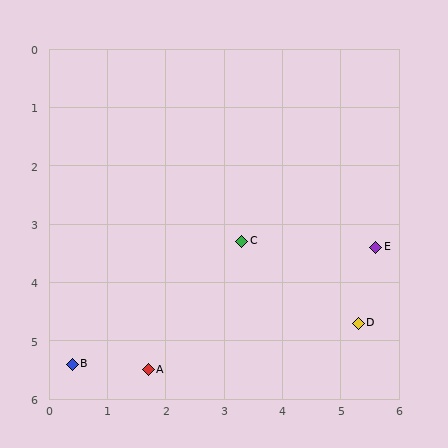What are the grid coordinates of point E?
Point E is at approximately (5.6, 3.4).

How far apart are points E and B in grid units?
Points E and B are about 5.6 grid units apart.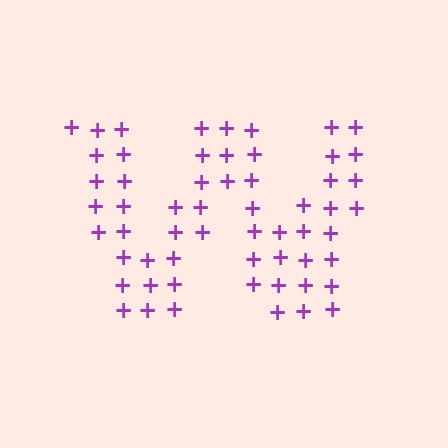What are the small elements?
The small elements are plus signs.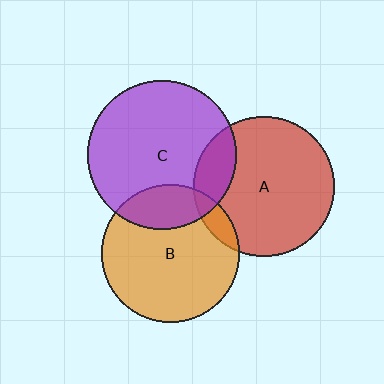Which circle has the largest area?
Circle C (purple).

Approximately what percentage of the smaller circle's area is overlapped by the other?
Approximately 20%.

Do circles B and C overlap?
Yes.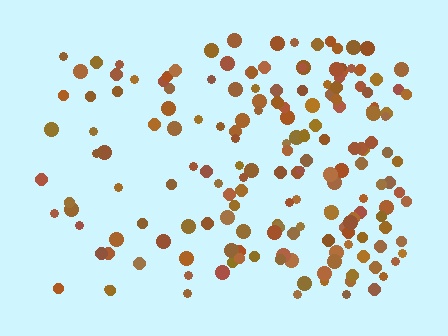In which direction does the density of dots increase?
From left to right, with the right side densest.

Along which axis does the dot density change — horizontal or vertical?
Horizontal.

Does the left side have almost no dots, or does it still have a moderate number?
Still a moderate number, just noticeably fewer than the right.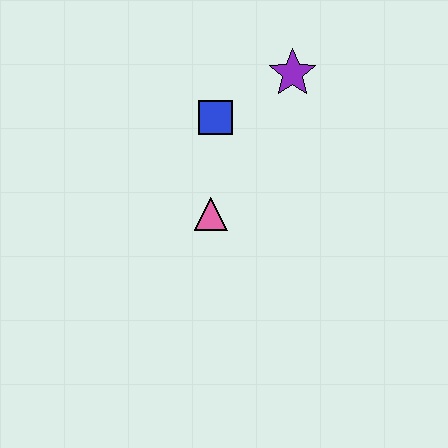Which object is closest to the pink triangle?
The blue square is closest to the pink triangle.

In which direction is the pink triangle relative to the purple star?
The pink triangle is below the purple star.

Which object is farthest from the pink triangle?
The purple star is farthest from the pink triangle.